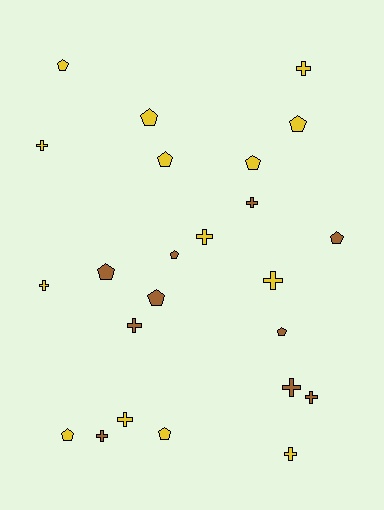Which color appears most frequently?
Yellow, with 14 objects.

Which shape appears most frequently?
Pentagon, with 12 objects.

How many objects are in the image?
There are 24 objects.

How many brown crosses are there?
There are 5 brown crosses.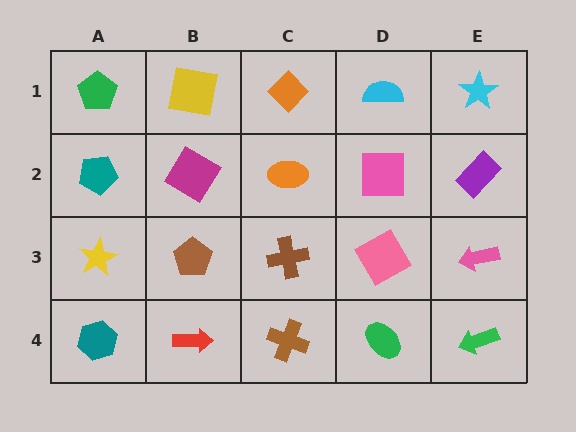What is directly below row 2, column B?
A brown pentagon.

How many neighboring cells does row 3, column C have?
4.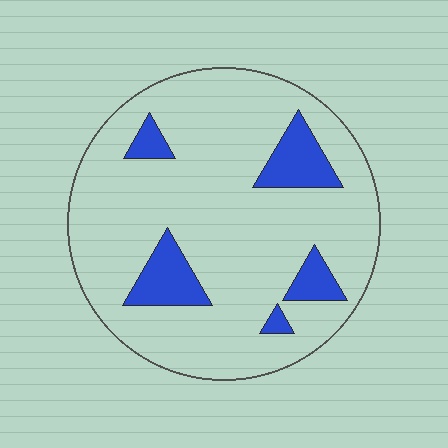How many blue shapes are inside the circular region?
5.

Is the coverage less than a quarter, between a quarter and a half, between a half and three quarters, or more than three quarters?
Less than a quarter.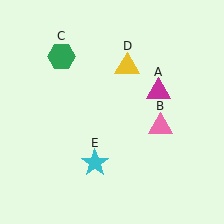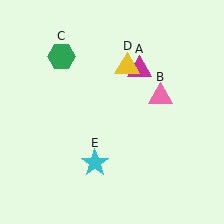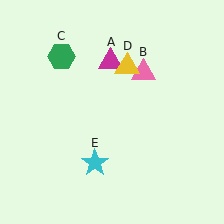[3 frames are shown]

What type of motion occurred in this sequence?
The magenta triangle (object A), pink triangle (object B) rotated counterclockwise around the center of the scene.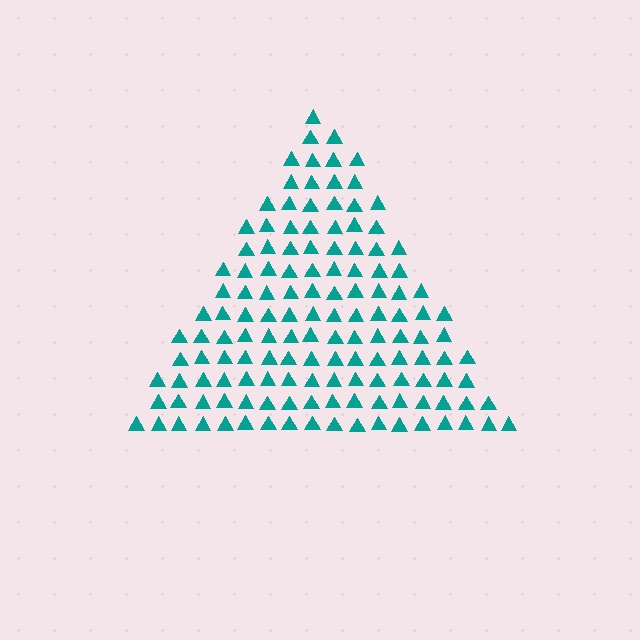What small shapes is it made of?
It is made of small triangles.